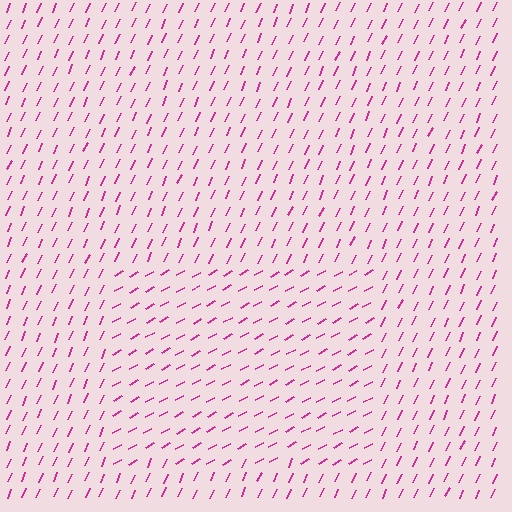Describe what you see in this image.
The image is filled with small magenta line segments. A rectangle region in the image has lines oriented differently from the surrounding lines, creating a visible texture boundary.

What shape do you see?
I see a rectangle.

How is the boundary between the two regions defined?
The boundary is defined purely by a change in line orientation (approximately 37 degrees difference). All lines are the same color and thickness.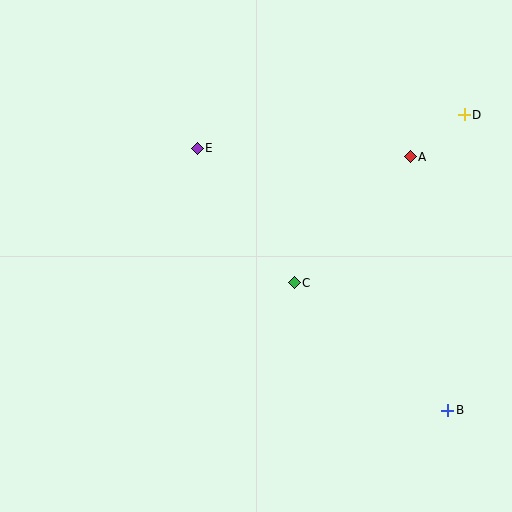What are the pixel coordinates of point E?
Point E is at (197, 148).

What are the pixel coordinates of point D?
Point D is at (464, 115).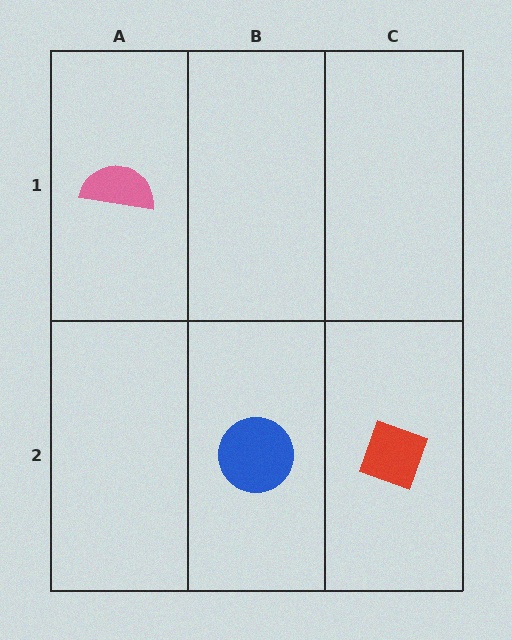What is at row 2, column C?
A red diamond.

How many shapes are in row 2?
2 shapes.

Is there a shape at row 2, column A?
No, that cell is empty.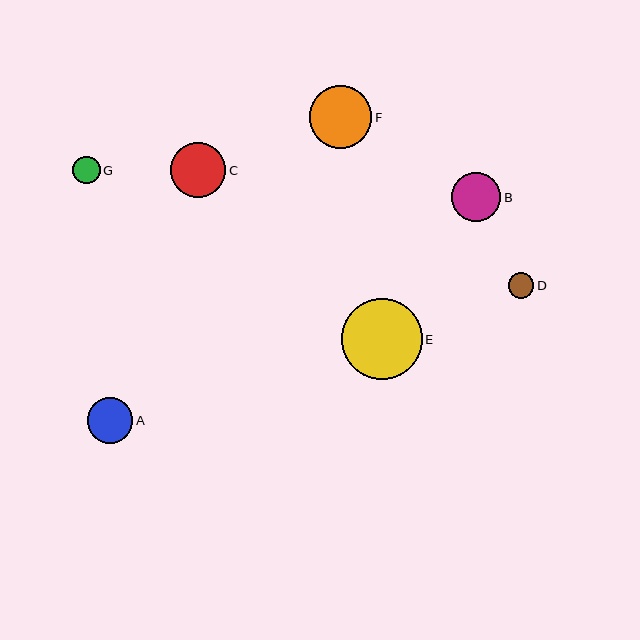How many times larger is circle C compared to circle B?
Circle C is approximately 1.1 times the size of circle B.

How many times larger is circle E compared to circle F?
Circle E is approximately 1.3 times the size of circle F.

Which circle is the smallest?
Circle D is the smallest with a size of approximately 26 pixels.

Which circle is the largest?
Circle E is the largest with a size of approximately 80 pixels.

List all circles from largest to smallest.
From largest to smallest: E, F, C, B, A, G, D.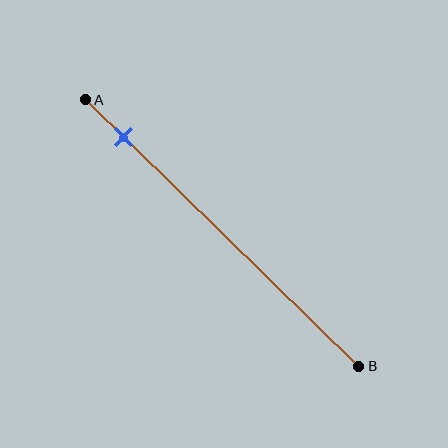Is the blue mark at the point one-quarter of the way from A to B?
No, the mark is at about 15% from A, not at the 25% one-quarter point.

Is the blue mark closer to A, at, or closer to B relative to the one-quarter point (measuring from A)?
The blue mark is closer to point A than the one-quarter point of segment AB.